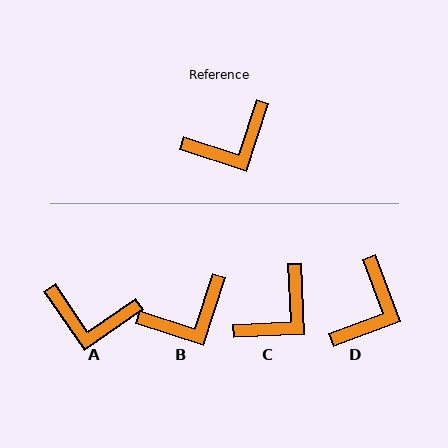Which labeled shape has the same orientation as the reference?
B.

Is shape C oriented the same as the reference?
No, it is off by about 21 degrees.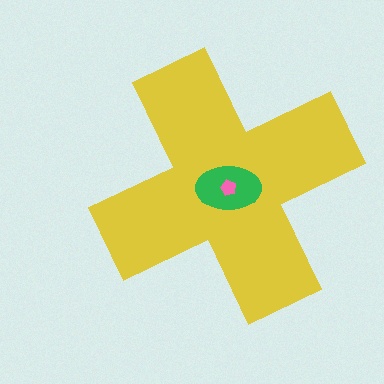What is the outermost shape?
The yellow cross.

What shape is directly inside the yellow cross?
The green ellipse.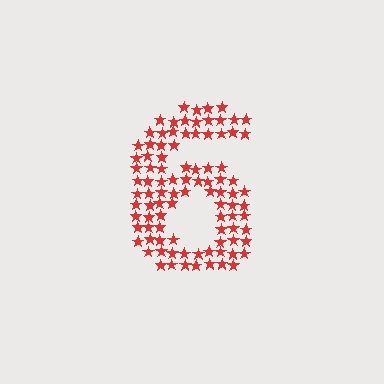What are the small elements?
The small elements are stars.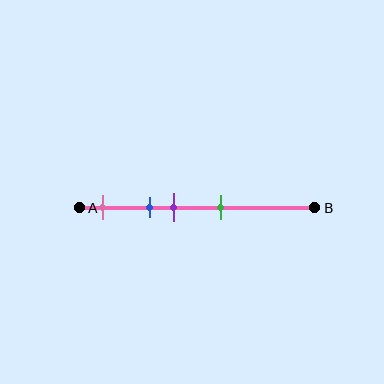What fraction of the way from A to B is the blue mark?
The blue mark is approximately 30% (0.3) of the way from A to B.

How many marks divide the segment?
There are 4 marks dividing the segment.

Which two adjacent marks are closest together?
The blue and purple marks are the closest adjacent pair.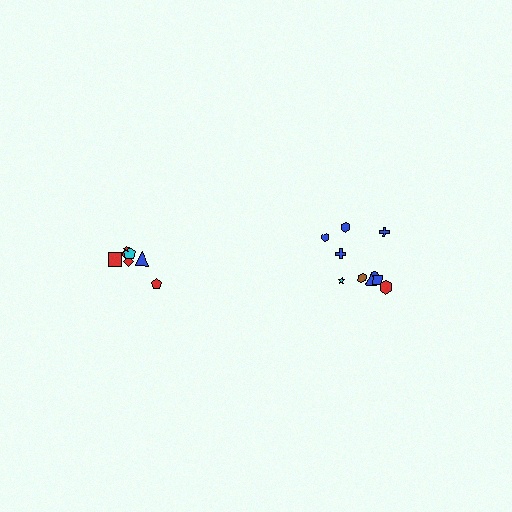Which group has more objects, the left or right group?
The right group.